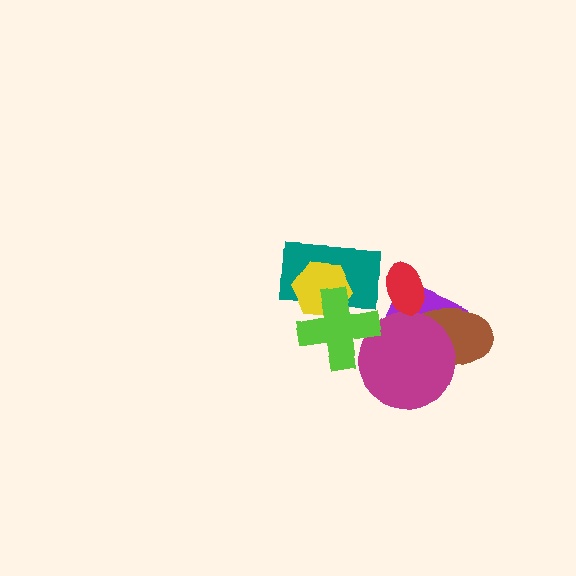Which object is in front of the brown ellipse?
The magenta circle is in front of the brown ellipse.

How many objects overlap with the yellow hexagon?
2 objects overlap with the yellow hexagon.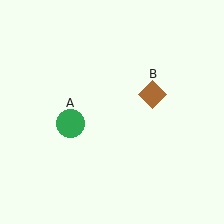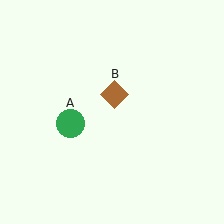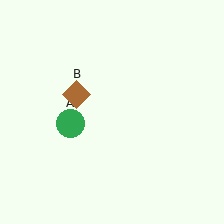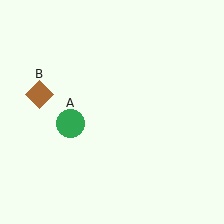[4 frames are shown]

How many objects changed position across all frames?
1 object changed position: brown diamond (object B).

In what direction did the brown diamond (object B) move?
The brown diamond (object B) moved left.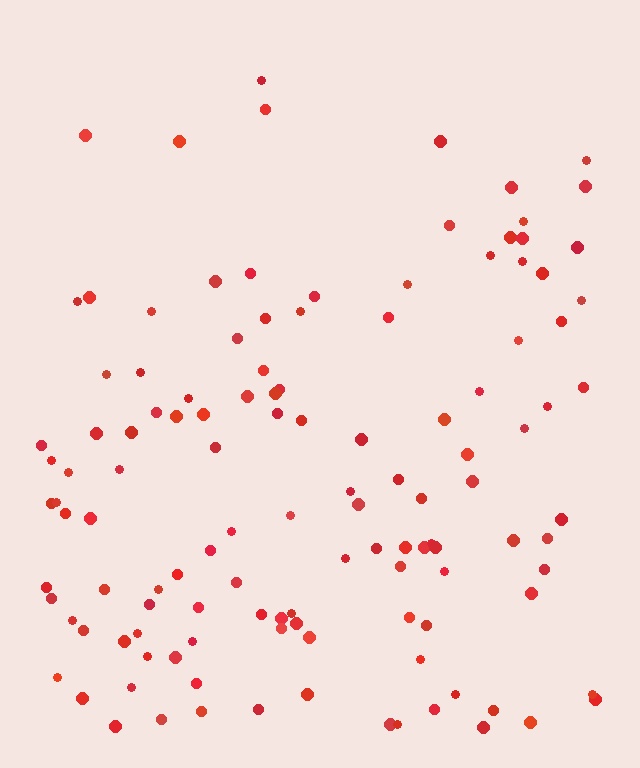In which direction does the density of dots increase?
From top to bottom, with the bottom side densest.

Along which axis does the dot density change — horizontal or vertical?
Vertical.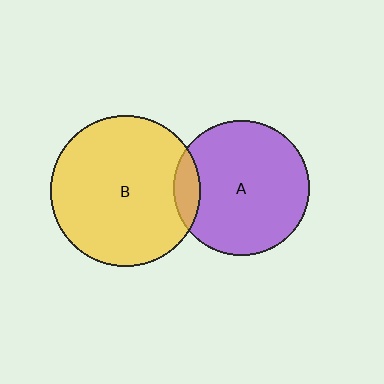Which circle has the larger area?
Circle B (yellow).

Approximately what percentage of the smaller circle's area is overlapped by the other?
Approximately 10%.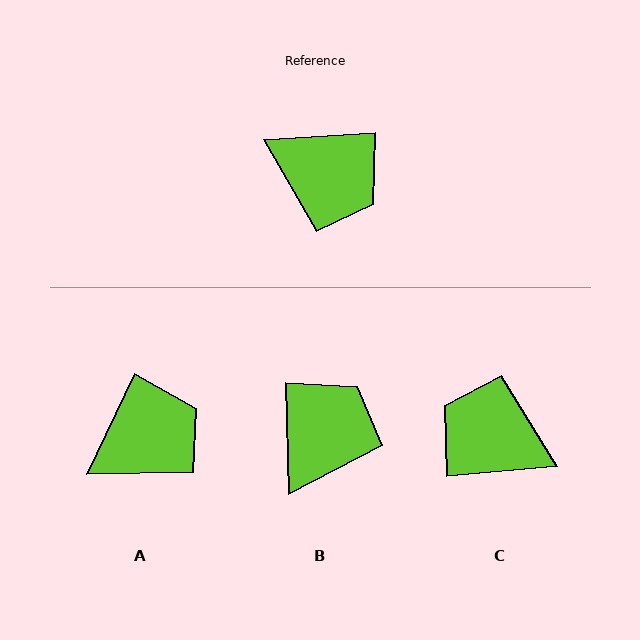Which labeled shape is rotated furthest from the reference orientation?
C, about 178 degrees away.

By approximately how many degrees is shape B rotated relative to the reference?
Approximately 88 degrees counter-clockwise.